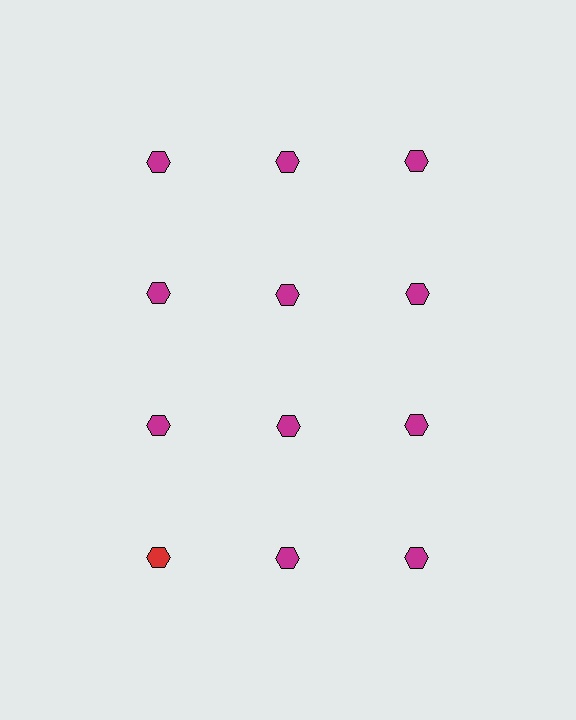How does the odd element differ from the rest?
It has a different color: red instead of magenta.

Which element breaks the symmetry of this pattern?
The red hexagon in the fourth row, leftmost column breaks the symmetry. All other shapes are magenta hexagons.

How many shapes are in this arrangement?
There are 12 shapes arranged in a grid pattern.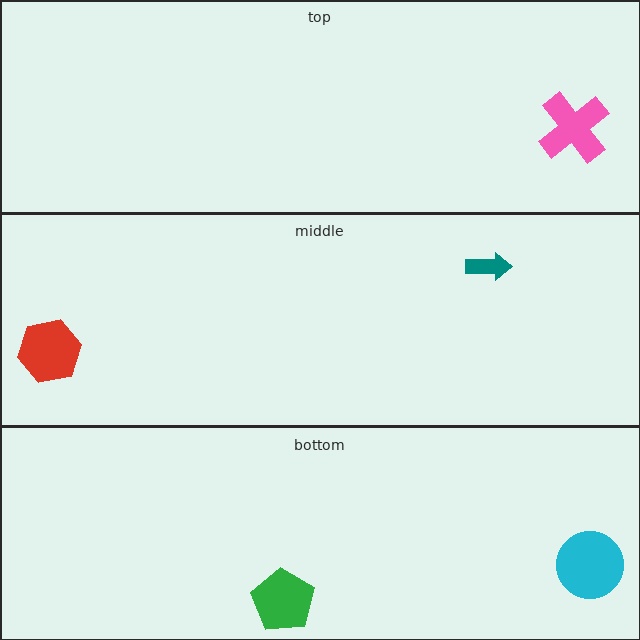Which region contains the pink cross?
The top region.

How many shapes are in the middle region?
2.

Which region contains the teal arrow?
The middle region.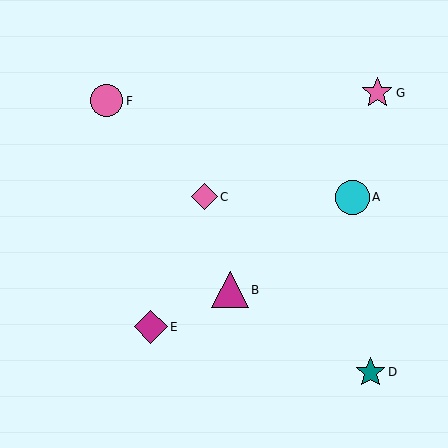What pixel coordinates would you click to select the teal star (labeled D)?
Click at (370, 373) to select the teal star D.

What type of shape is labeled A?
Shape A is a cyan circle.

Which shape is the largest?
The magenta triangle (labeled B) is the largest.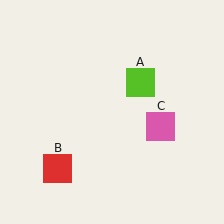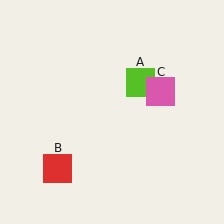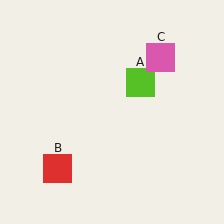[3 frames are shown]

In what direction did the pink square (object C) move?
The pink square (object C) moved up.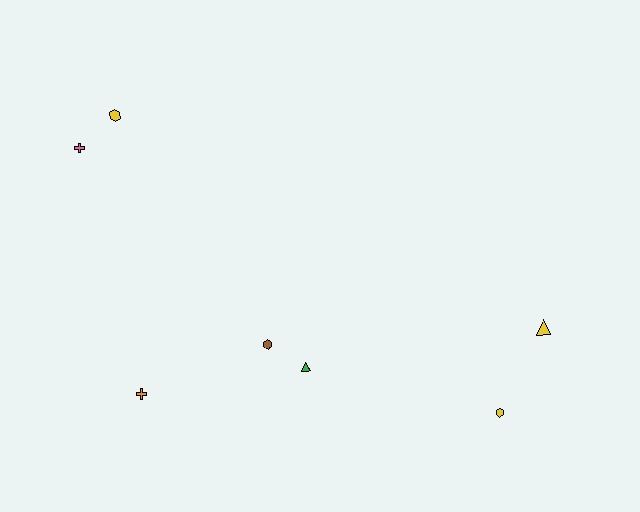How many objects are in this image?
There are 7 objects.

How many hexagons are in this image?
There are 3 hexagons.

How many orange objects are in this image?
There is 1 orange object.